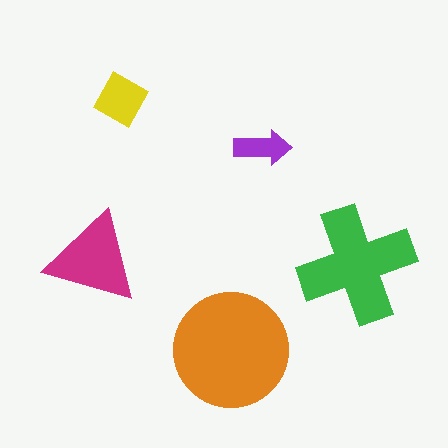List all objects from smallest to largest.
The purple arrow, the yellow diamond, the magenta triangle, the green cross, the orange circle.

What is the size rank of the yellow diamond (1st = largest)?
4th.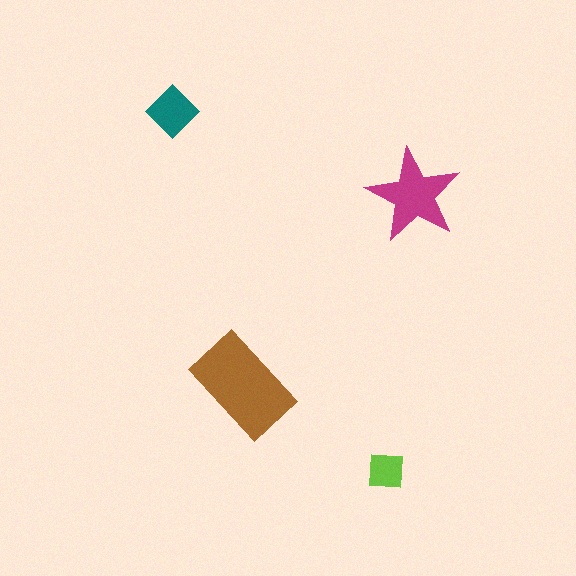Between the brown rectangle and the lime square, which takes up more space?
The brown rectangle.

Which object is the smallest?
The lime square.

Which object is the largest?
The brown rectangle.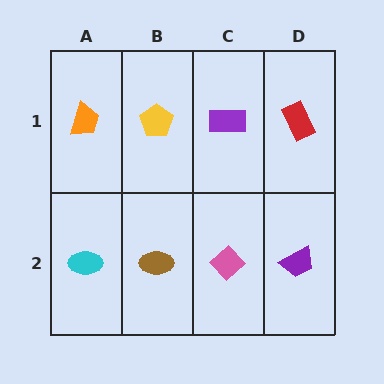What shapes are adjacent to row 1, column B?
A brown ellipse (row 2, column B), an orange trapezoid (row 1, column A), a purple rectangle (row 1, column C).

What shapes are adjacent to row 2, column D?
A red rectangle (row 1, column D), a pink diamond (row 2, column C).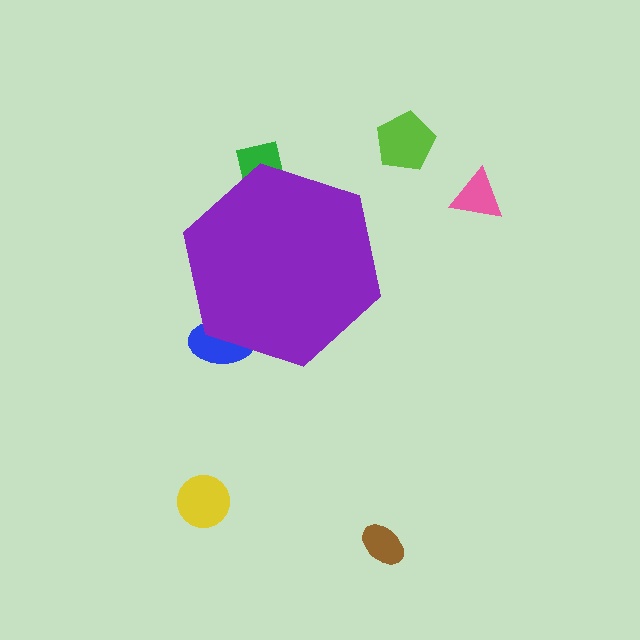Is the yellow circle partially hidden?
No, the yellow circle is fully visible.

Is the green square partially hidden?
Yes, the green square is partially hidden behind the purple hexagon.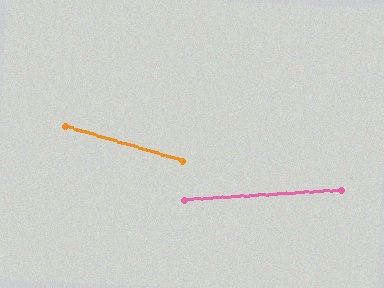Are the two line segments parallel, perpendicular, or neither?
Neither parallel nor perpendicular — they differ by about 20°.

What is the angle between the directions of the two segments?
Approximately 20 degrees.